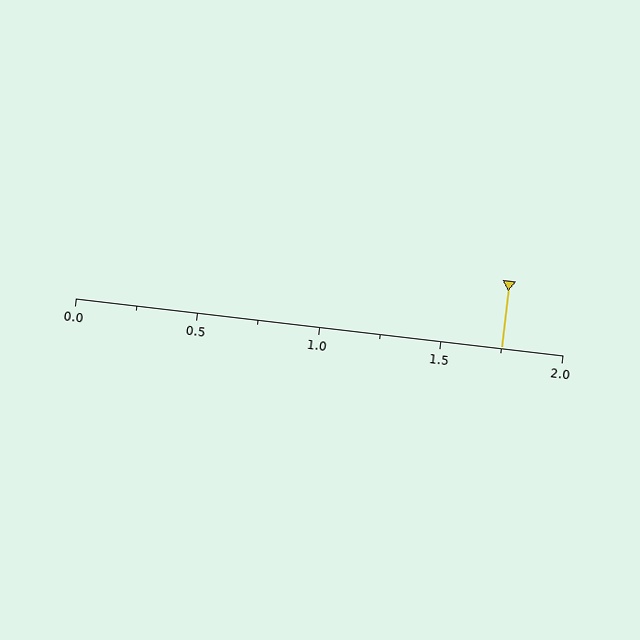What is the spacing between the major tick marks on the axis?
The major ticks are spaced 0.5 apart.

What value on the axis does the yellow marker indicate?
The marker indicates approximately 1.75.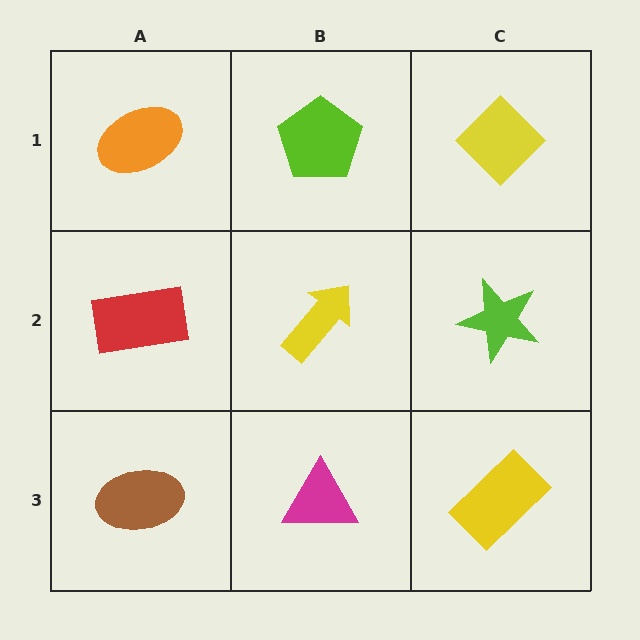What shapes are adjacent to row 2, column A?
An orange ellipse (row 1, column A), a brown ellipse (row 3, column A), a yellow arrow (row 2, column B).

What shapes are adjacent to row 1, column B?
A yellow arrow (row 2, column B), an orange ellipse (row 1, column A), a yellow diamond (row 1, column C).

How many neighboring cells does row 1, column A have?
2.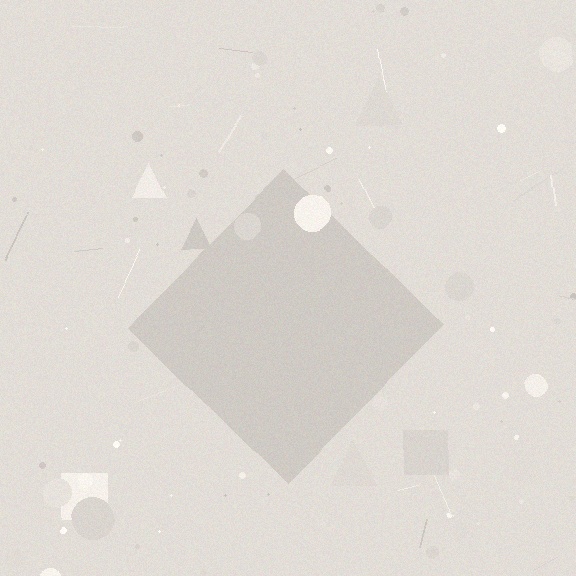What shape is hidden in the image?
A diamond is hidden in the image.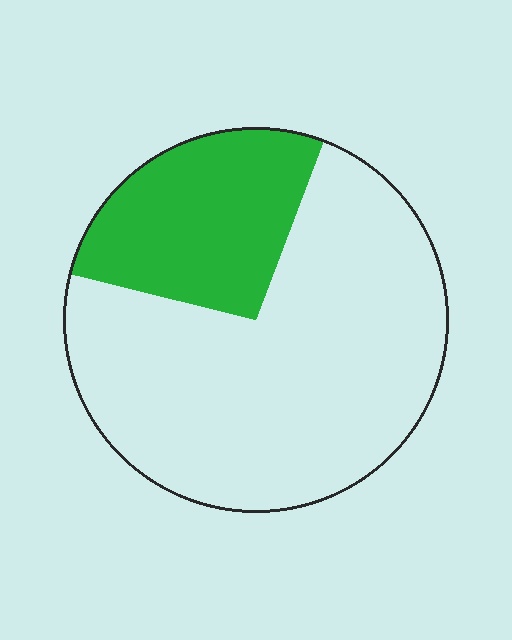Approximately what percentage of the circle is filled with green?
Approximately 25%.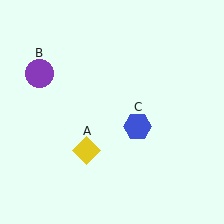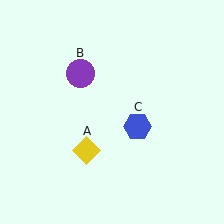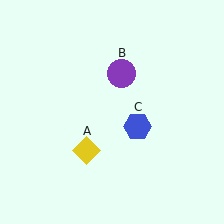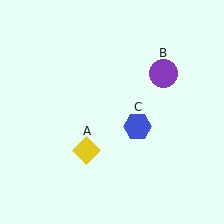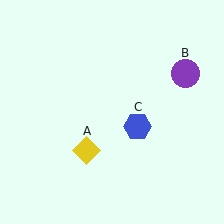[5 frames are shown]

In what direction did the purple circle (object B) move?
The purple circle (object B) moved right.